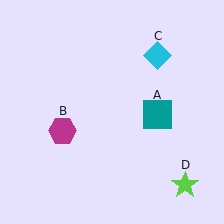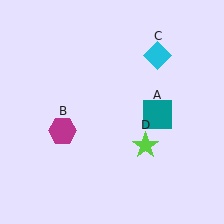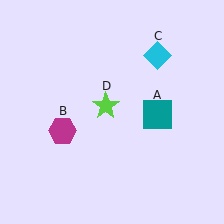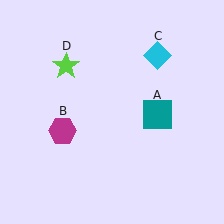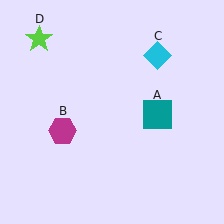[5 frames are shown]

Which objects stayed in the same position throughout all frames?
Teal square (object A) and magenta hexagon (object B) and cyan diamond (object C) remained stationary.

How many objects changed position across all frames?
1 object changed position: lime star (object D).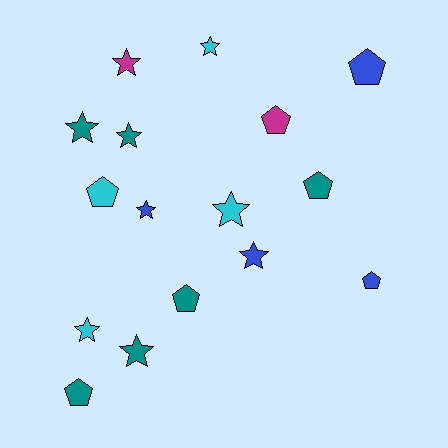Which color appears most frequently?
Teal, with 6 objects.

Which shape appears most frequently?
Star, with 9 objects.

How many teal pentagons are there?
There are 3 teal pentagons.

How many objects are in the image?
There are 16 objects.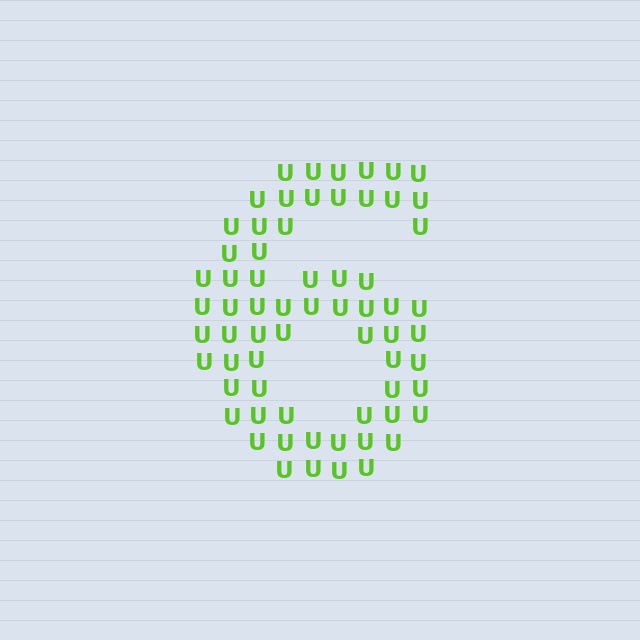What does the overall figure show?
The overall figure shows the digit 6.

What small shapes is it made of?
It is made of small letter U's.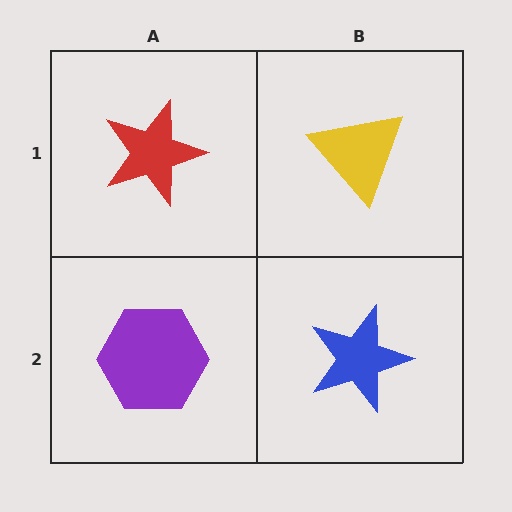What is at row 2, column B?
A blue star.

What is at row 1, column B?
A yellow triangle.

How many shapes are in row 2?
2 shapes.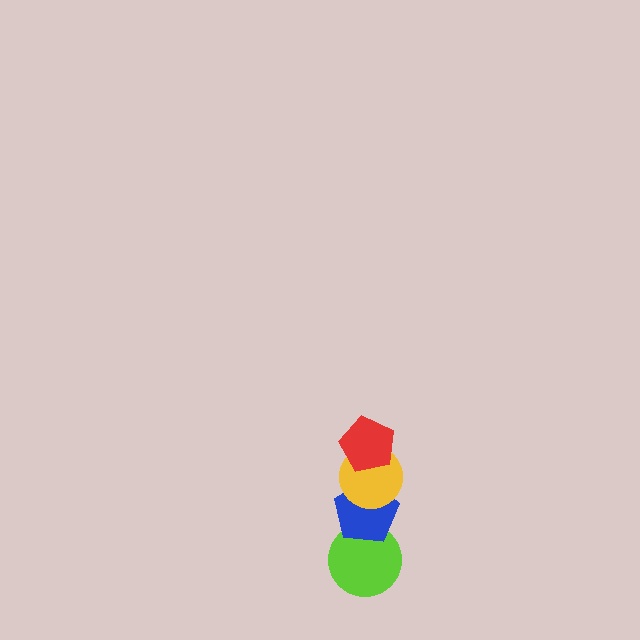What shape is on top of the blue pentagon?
The yellow circle is on top of the blue pentagon.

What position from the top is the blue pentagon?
The blue pentagon is 3rd from the top.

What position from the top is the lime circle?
The lime circle is 4th from the top.